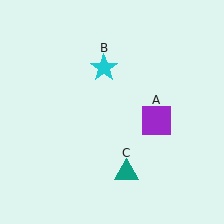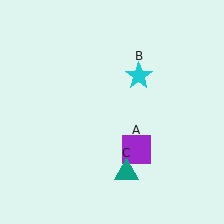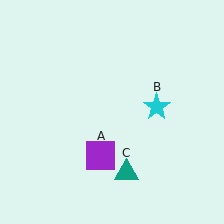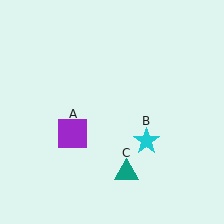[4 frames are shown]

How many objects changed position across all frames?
2 objects changed position: purple square (object A), cyan star (object B).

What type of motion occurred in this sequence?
The purple square (object A), cyan star (object B) rotated clockwise around the center of the scene.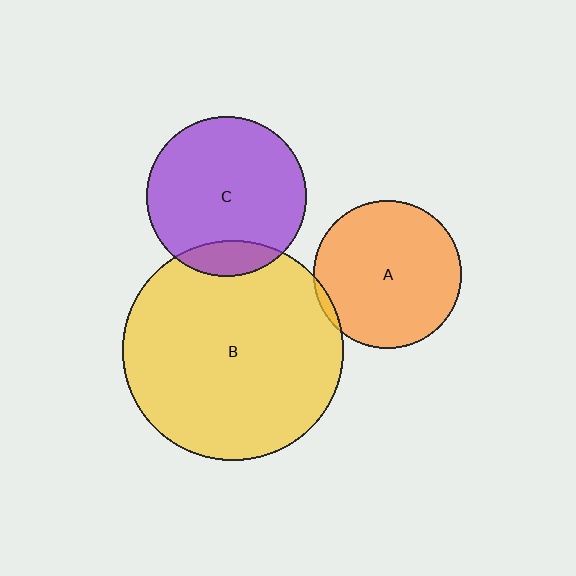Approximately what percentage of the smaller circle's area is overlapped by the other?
Approximately 15%.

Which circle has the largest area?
Circle B (yellow).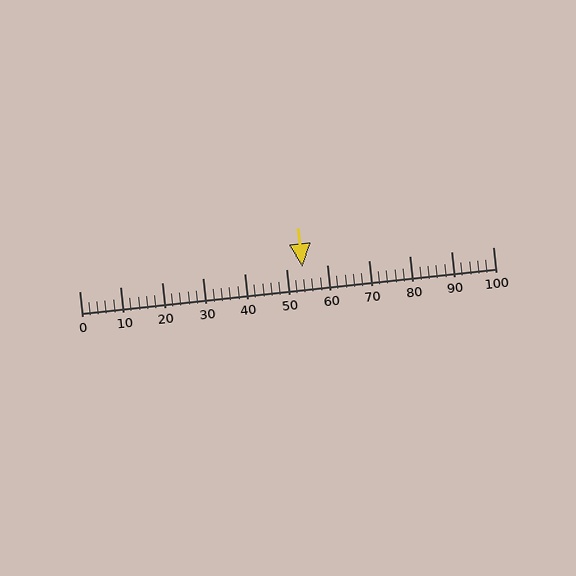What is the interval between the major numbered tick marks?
The major tick marks are spaced 10 units apart.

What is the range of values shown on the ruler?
The ruler shows values from 0 to 100.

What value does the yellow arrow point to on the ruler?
The yellow arrow points to approximately 54.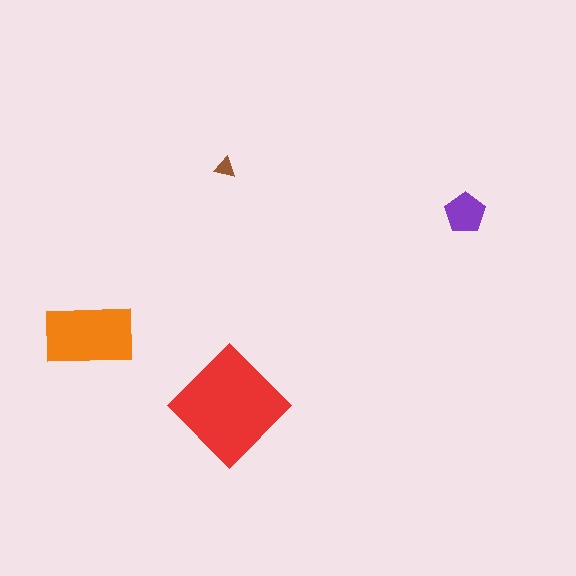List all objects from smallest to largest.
The brown triangle, the purple pentagon, the orange rectangle, the red diamond.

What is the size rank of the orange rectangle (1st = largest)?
2nd.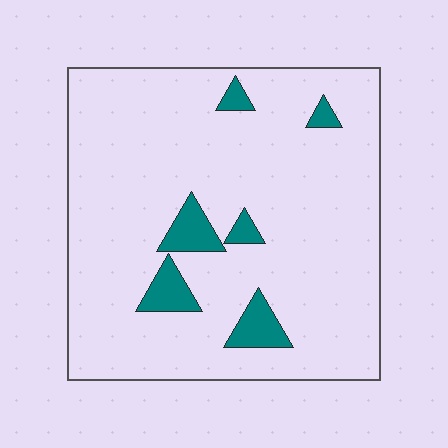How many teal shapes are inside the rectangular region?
6.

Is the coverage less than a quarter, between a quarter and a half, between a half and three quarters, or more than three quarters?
Less than a quarter.